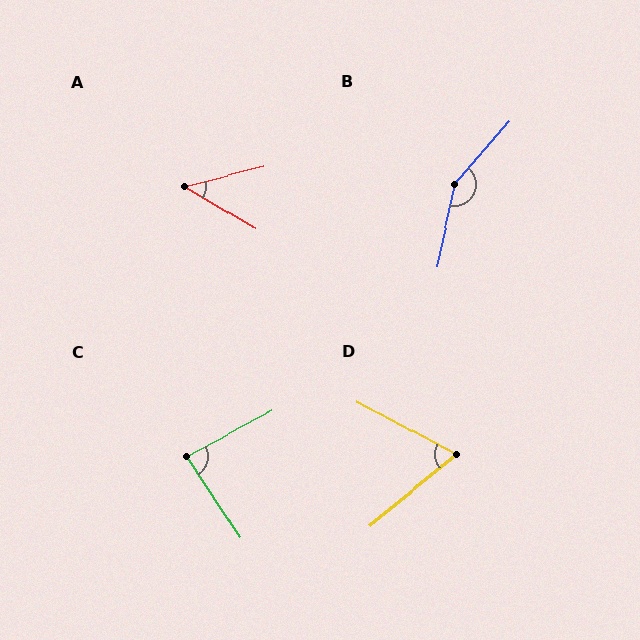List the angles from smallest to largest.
A (45°), D (67°), C (84°), B (152°).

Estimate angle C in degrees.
Approximately 84 degrees.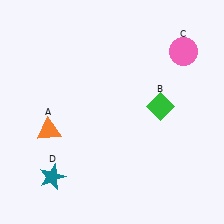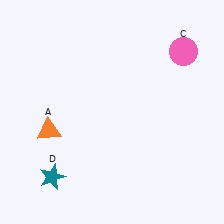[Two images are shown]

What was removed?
The green diamond (B) was removed in Image 2.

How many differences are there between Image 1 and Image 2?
There is 1 difference between the two images.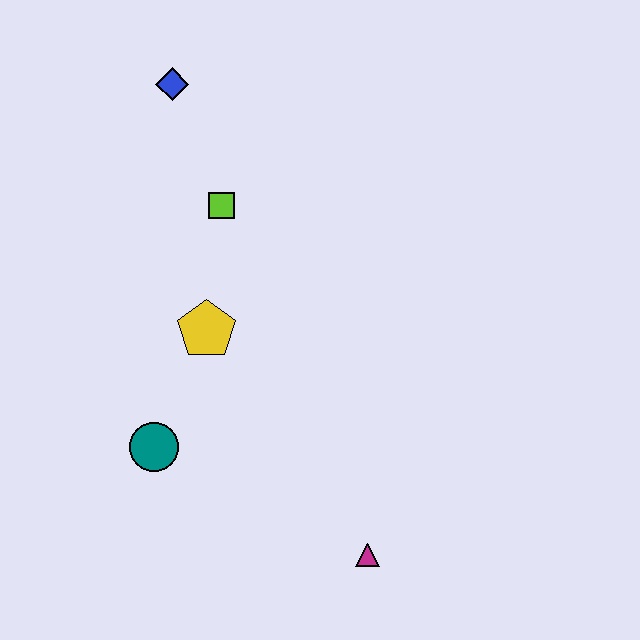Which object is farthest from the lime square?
The magenta triangle is farthest from the lime square.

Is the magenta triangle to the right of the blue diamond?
Yes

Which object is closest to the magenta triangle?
The teal circle is closest to the magenta triangle.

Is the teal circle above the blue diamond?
No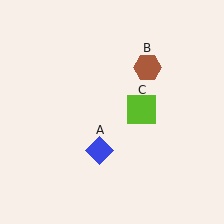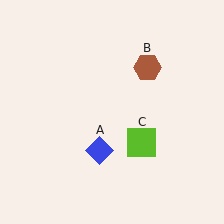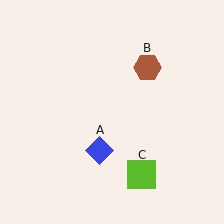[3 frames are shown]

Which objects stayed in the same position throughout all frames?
Blue diamond (object A) and brown hexagon (object B) remained stationary.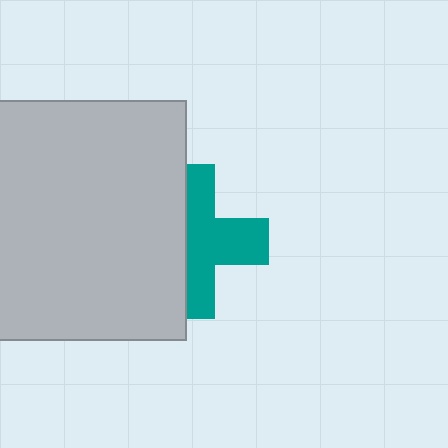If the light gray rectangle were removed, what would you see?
You would see the complete teal cross.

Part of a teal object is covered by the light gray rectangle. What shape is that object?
It is a cross.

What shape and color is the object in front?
The object in front is a light gray rectangle.